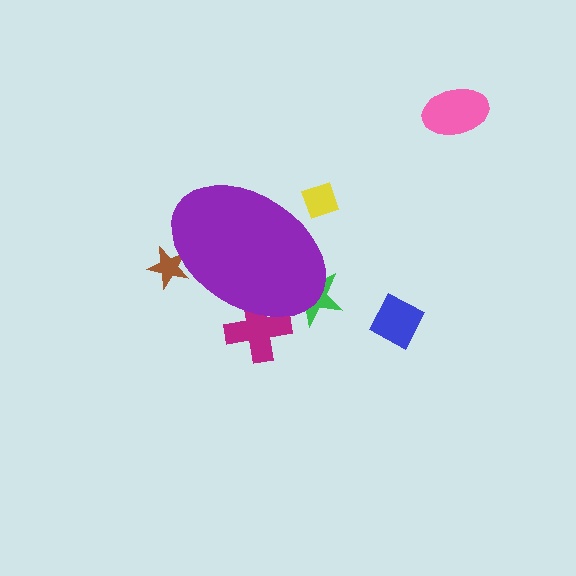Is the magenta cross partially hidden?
Yes, the magenta cross is partially hidden behind the purple ellipse.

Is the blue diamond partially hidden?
No, the blue diamond is fully visible.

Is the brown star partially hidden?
Yes, the brown star is partially hidden behind the purple ellipse.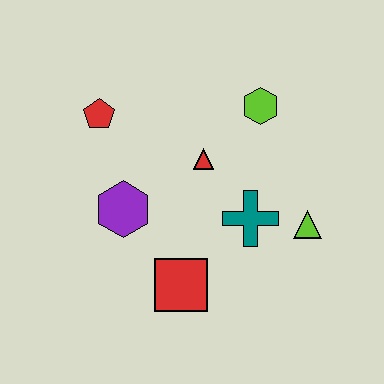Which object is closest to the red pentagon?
The purple hexagon is closest to the red pentagon.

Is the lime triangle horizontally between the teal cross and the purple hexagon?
No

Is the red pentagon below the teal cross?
No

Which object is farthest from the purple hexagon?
The lime triangle is farthest from the purple hexagon.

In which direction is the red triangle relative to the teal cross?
The red triangle is above the teal cross.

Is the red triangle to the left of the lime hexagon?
Yes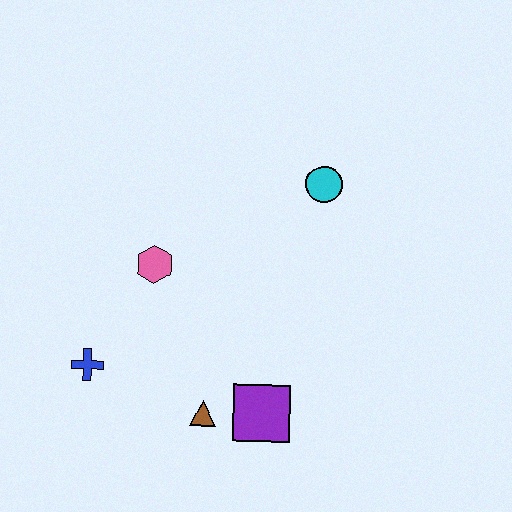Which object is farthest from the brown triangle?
The cyan circle is farthest from the brown triangle.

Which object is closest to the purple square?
The brown triangle is closest to the purple square.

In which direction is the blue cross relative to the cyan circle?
The blue cross is to the left of the cyan circle.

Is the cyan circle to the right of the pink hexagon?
Yes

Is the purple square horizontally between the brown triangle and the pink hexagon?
No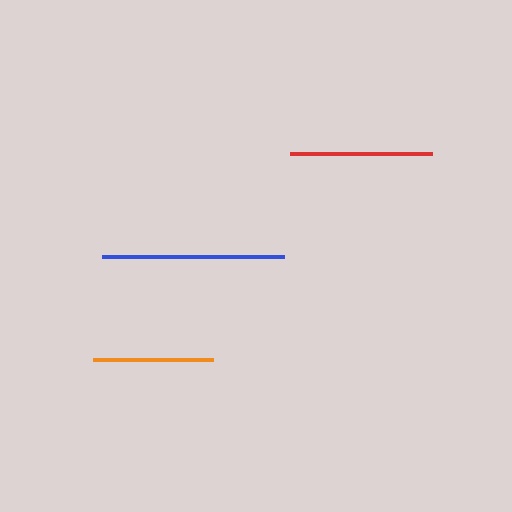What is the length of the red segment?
The red segment is approximately 141 pixels long.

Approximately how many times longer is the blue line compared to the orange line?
The blue line is approximately 1.5 times the length of the orange line.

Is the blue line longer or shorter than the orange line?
The blue line is longer than the orange line.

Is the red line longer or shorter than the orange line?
The red line is longer than the orange line.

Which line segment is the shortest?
The orange line is the shortest at approximately 120 pixels.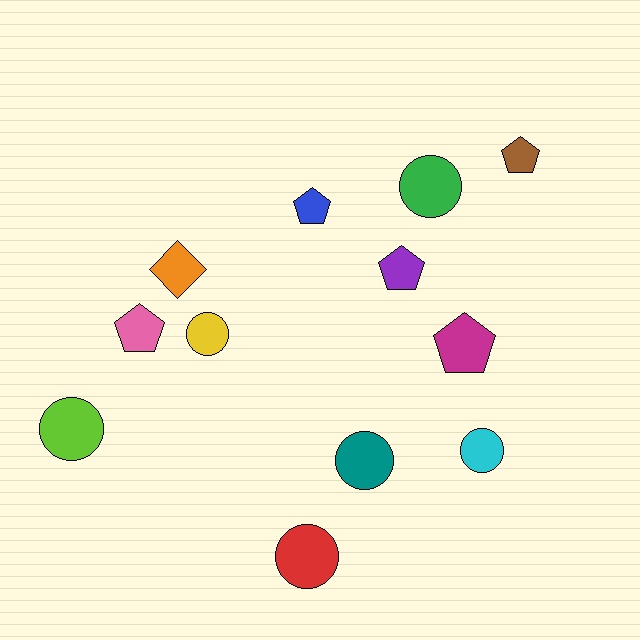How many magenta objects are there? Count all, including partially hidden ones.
There is 1 magenta object.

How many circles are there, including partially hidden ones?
There are 6 circles.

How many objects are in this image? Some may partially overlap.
There are 12 objects.